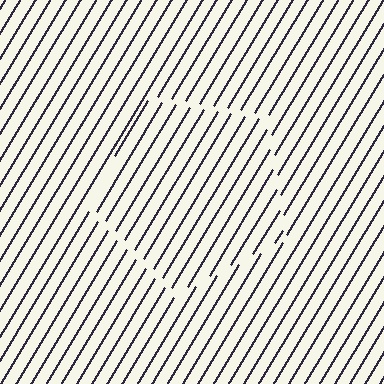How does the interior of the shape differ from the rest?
The interior of the shape contains the same grating, shifted by half a period — the contour is defined by the phase discontinuity where line-ends from the inner and outer gratings abut.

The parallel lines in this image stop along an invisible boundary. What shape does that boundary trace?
An illusory pentagon. The interior of the shape contains the same grating, shifted by half a period — the contour is defined by the phase discontinuity where line-ends from the inner and outer gratings abut.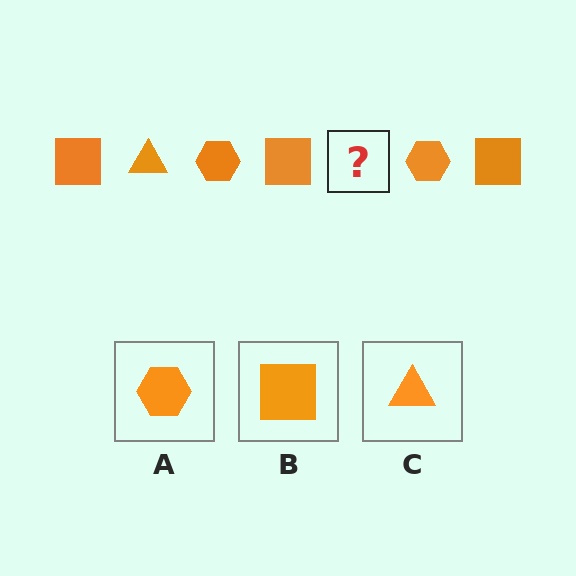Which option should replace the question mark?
Option C.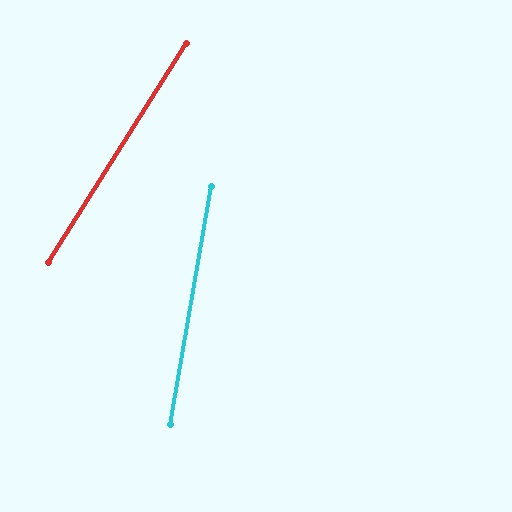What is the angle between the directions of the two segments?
Approximately 22 degrees.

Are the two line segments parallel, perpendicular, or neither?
Neither parallel nor perpendicular — they differ by about 22°.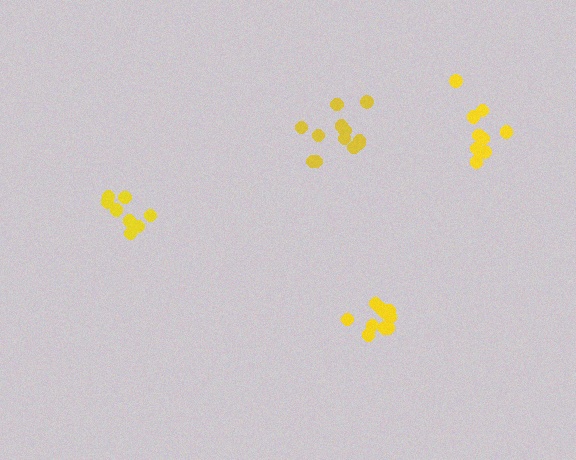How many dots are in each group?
Group 1: 8 dots, Group 2: 12 dots, Group 3: 9 dots, Group 4: 10 dots (39 total).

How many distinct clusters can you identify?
There are 4 distinct clusters.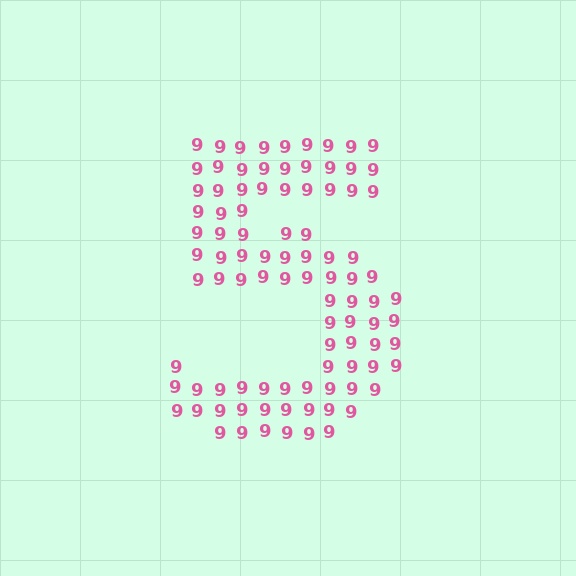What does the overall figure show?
The overall figure shows the digit 5.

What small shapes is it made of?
It is made of small digit 9's.